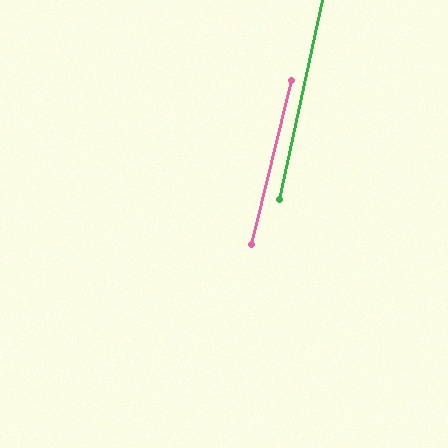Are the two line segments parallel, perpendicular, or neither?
Parallel — their directions differ by only 1.4°.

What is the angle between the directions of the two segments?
Approximately 1 degree.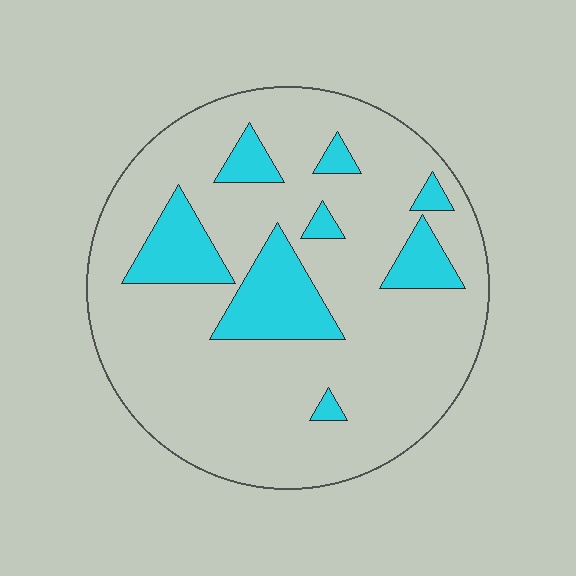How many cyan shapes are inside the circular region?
8.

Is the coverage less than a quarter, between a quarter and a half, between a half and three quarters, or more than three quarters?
Less than a quarter.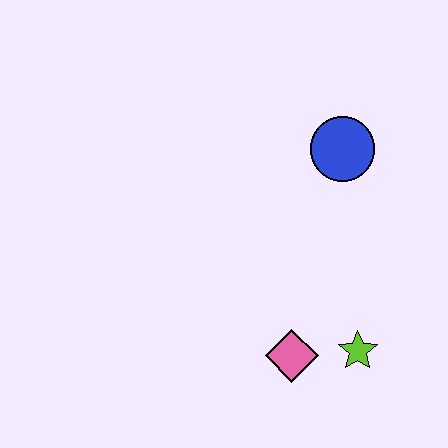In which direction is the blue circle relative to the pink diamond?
The blue circle is above the pink diamond.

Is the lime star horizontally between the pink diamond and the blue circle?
No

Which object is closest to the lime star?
The pink diamond is closest to the lime star.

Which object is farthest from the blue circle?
The pink diamond is farthest from the blue circle.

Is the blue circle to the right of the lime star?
No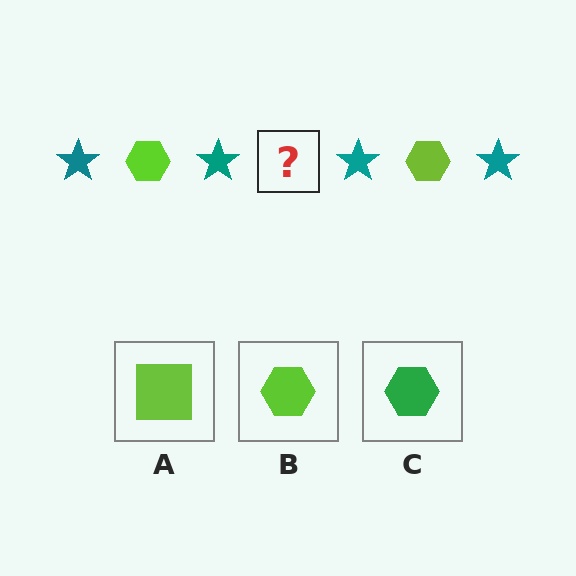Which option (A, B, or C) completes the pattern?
B.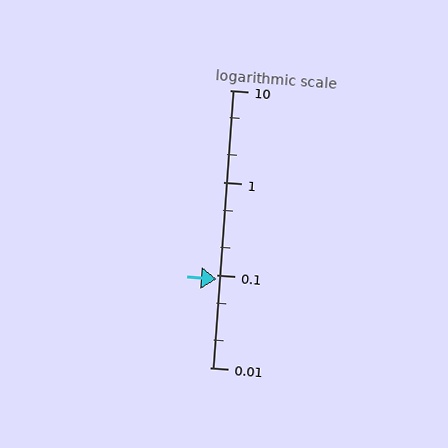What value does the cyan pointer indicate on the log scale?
The pointer indicates approximately 0.091.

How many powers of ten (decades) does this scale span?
The scale spans 3 decades, from 0.01 to 10.